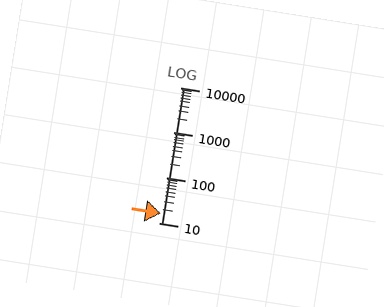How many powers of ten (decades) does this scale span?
The scale spans 3 decades, from 10 to 10000.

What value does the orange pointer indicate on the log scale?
The pointer indicates approximately 16.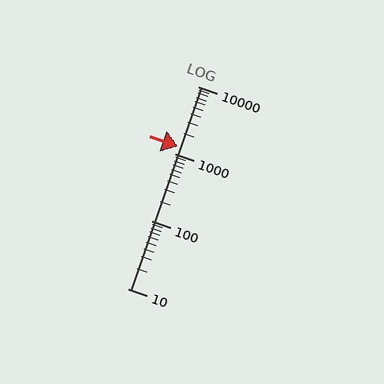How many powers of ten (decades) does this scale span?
The scale spans 3 decades, from 10 to 10000.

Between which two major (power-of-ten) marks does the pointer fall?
The pointer is between 1000 and 10000.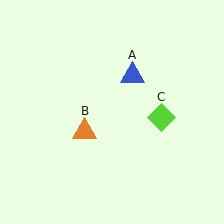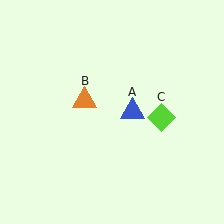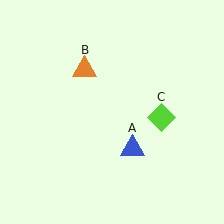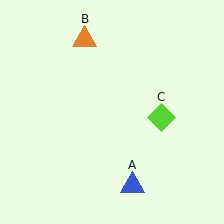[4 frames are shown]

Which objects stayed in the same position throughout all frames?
Lime diamond (object C) remained stationary.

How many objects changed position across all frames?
2 objects changed position: blue triangle (object A), orange triangle (object B).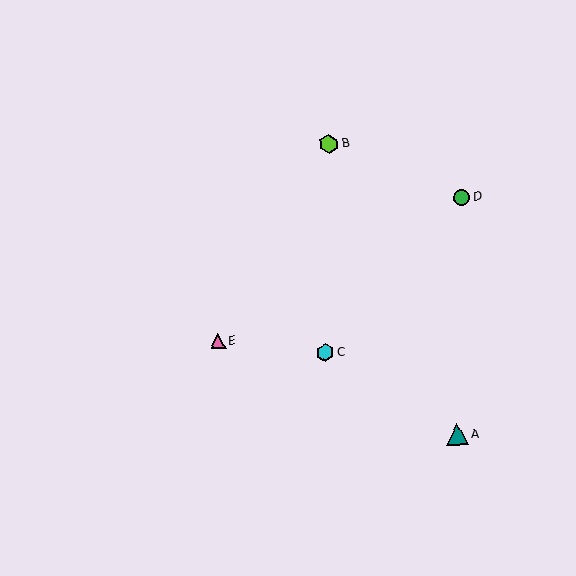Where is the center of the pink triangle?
The center of the pink triangle is at (218, 341).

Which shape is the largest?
The teal triangle (labeled A) is the largest.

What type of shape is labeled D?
Shape D is a green circle.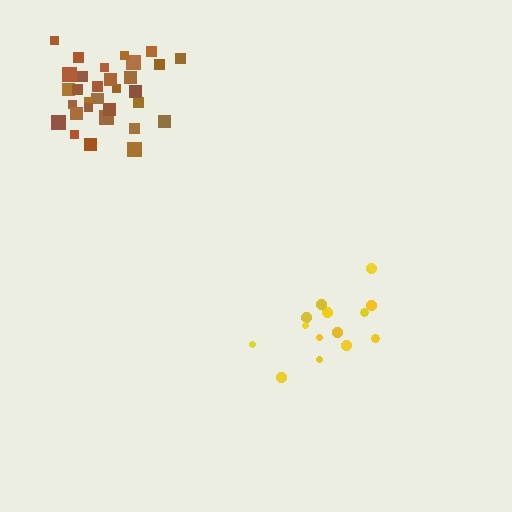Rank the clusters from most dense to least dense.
brown, yellow.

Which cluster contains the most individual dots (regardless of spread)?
Brown (34).